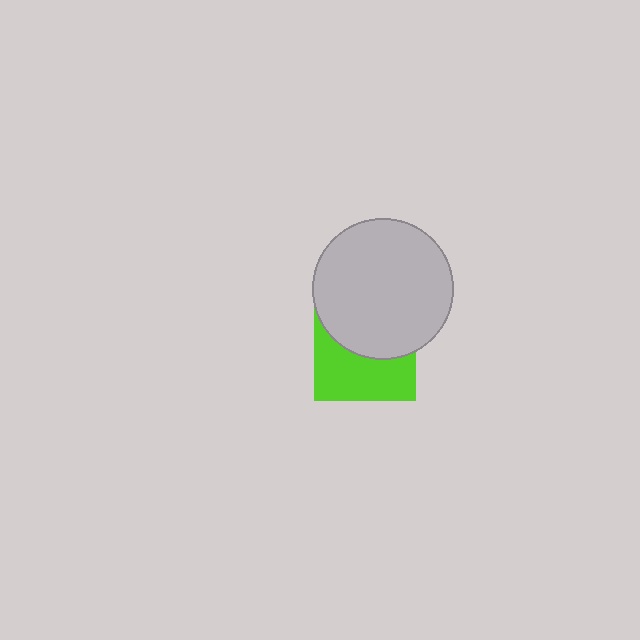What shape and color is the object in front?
The object in front is a light gray circle.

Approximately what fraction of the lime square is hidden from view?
Roughly 50% of the lime square is hidden behind the light gray circle.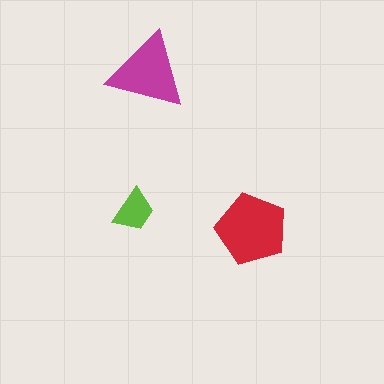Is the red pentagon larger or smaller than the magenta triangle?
Larger.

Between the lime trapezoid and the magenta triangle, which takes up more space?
The magenta triangle.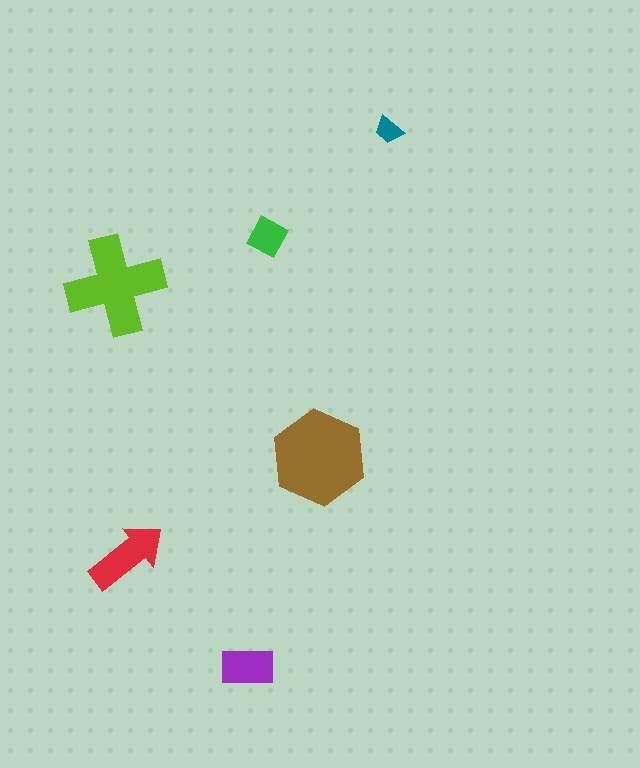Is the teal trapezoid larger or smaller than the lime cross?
Smaller.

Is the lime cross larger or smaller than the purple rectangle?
Larger.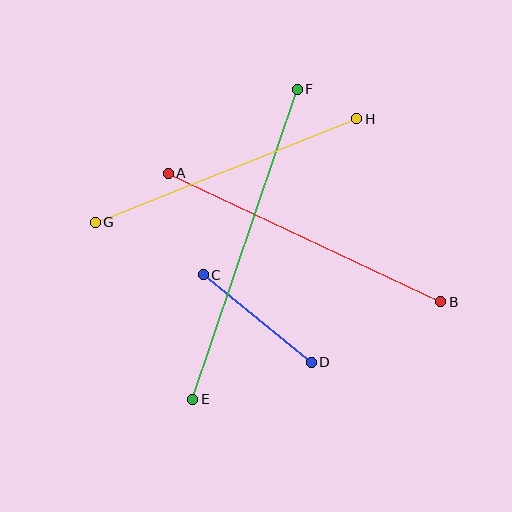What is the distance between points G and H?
The distance is approximately 281 pixels.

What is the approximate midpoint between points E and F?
The midpoint is at approximately (245, 244) pixels.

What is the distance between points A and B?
The distance is approximately 301 pixels.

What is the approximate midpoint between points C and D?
The midpoint is at approximately (257, 318) pixels.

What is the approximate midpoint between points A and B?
The midpoint is at approximately (304, 238) pixels.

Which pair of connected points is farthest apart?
Points E and F are farthest apart.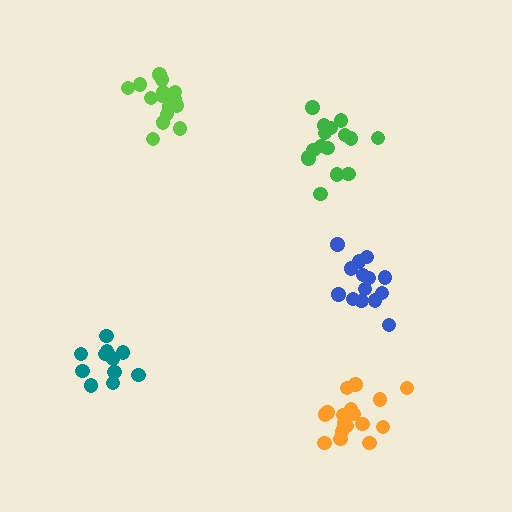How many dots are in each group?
Group 1: 16 dots, Group 2: 12 dots, Group 3: 16 dots, Group 4: 17 dots, Group 5: 14 dots (75 total).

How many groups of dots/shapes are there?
There are 5 groups.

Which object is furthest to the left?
The teal cluster is leftmost.